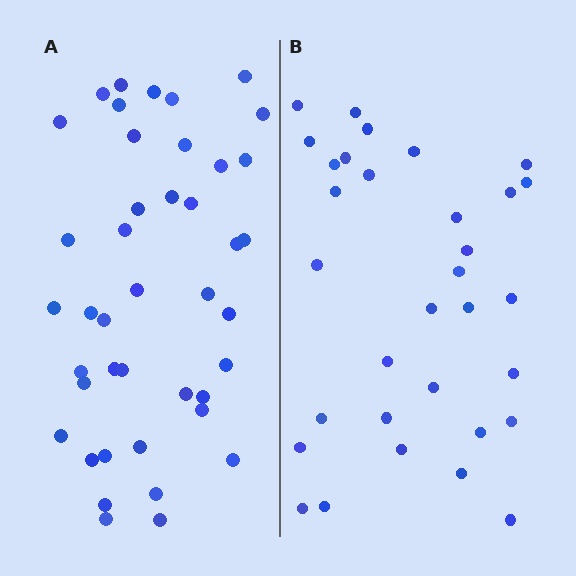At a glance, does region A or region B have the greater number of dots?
Region A (the left region) has more dots.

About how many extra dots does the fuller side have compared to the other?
Region A has roughly 10 or so more dots than region B.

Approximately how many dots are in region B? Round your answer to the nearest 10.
About 30 dots. (The exact count is 32, which rounds to 30.)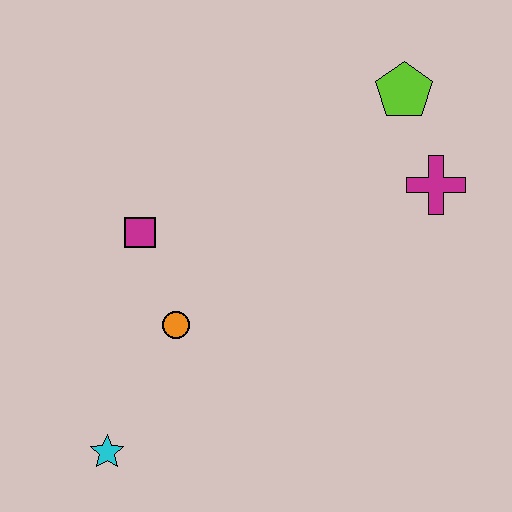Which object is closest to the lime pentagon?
The magenta cross is closest to the lime pentagon.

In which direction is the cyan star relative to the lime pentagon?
The cyan star is below the lime pentagon.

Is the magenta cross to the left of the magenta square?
No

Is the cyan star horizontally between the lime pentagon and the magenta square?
No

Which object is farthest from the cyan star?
The lime pentagon is farthest from the cyan star.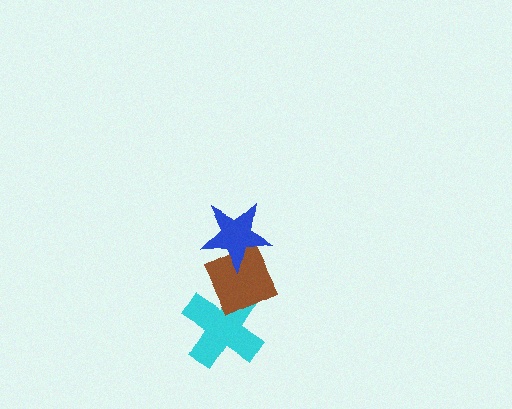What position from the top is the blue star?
The blue star is 1st from the top.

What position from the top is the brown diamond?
The brown diamond is 2nd from the top.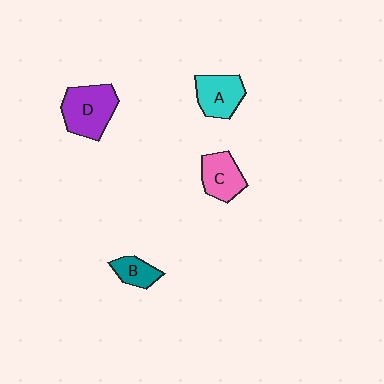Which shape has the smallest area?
Shape B (teal).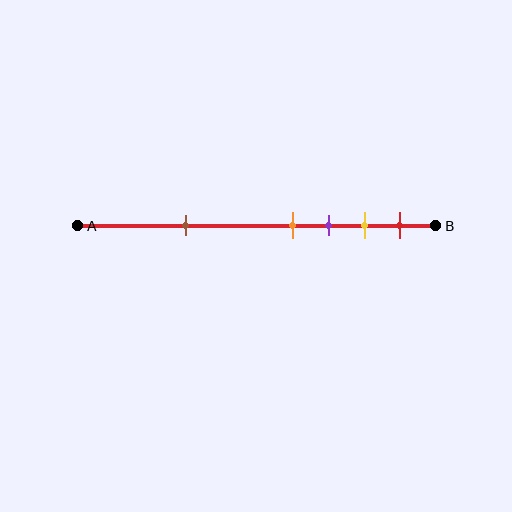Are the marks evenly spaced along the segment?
No, the marks are not evenly spaced.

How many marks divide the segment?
There are 5 marks dividing the segment.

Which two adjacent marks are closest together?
The orange and purple marks are the closest adjacent pair.